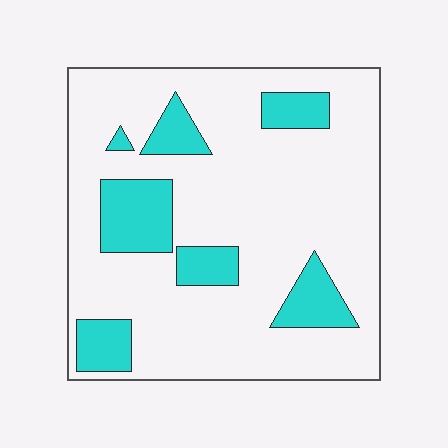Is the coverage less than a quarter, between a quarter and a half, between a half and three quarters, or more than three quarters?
Less than a quarter.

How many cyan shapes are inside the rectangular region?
7.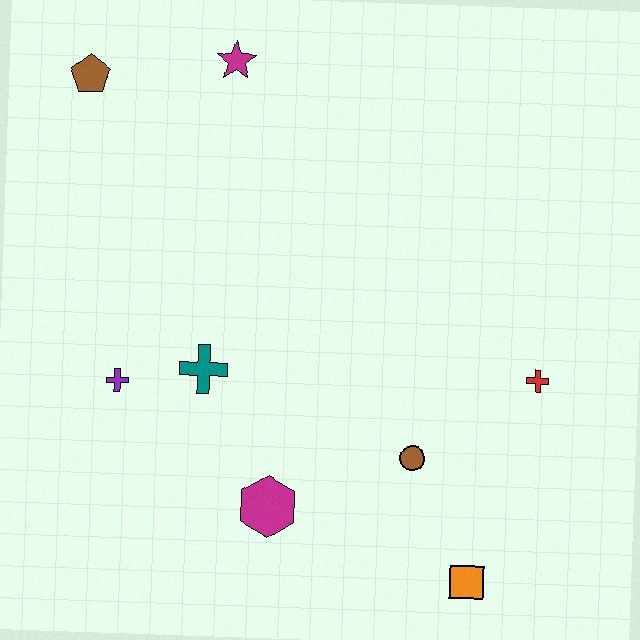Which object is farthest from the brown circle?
The brown pentagon is farthest from the brown circle.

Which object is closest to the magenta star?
The brown pentagon is closest to the magenta star.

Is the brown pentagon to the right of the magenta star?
No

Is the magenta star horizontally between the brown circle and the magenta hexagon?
No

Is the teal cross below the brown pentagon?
Yes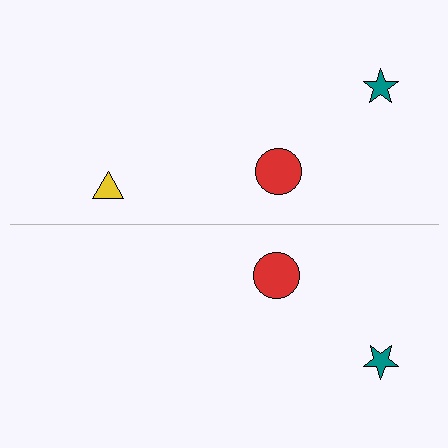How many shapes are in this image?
There are 5 shapes in this image.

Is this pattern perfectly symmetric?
No, the pattern is not perfectly symmetric. A yellow triangle is missing from the bottom side.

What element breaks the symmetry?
A yellow triangle is missing from the bottom side.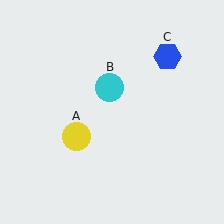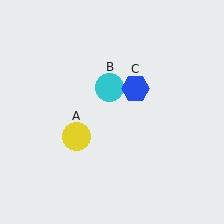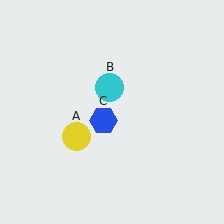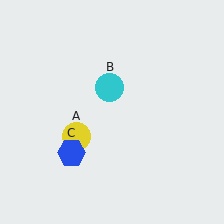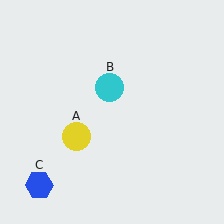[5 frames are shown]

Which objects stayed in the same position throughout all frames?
Yellow circle (object A) and cyan circle (object B) remained stationary.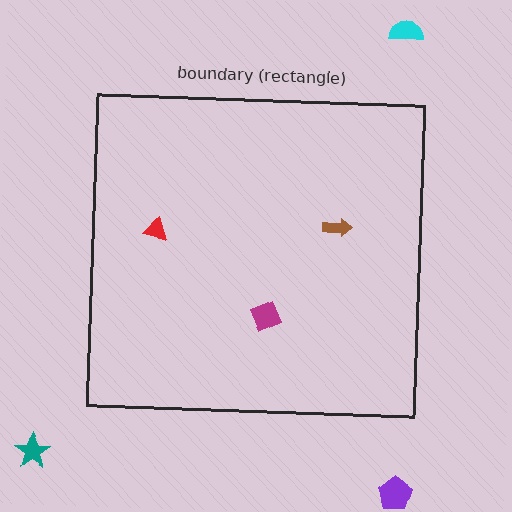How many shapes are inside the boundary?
3 inside, 3 outside.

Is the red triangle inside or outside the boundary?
Inside.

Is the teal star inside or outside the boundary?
Outside.